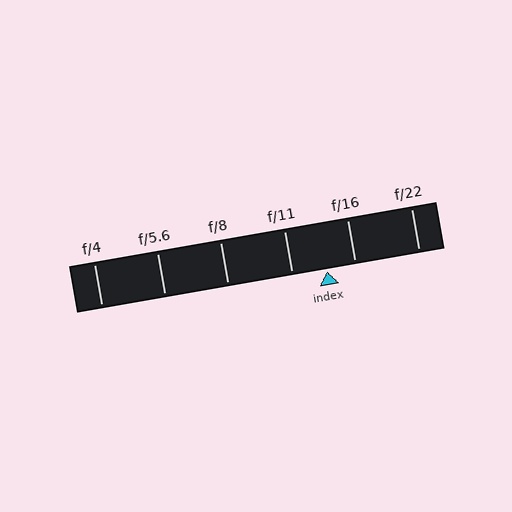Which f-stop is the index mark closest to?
The index mark is closest to f/16.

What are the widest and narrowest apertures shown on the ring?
The widest aperture shown is f/4 and the narrowest is f/22.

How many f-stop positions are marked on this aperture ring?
There are 6 f-stop positions marked.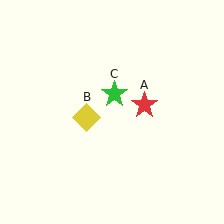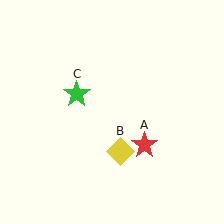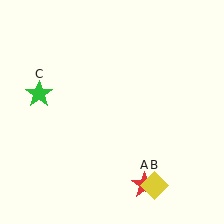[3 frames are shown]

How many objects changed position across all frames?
3 objects changed position: red star (object A), yellow diamond (object B), green star (object C).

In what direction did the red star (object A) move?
The red star (object A) moved down.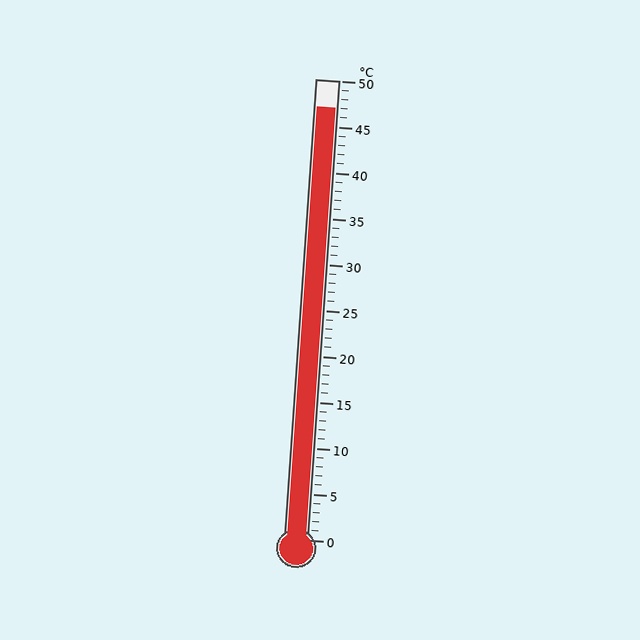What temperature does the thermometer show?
The thermometer shows approximately 47°C.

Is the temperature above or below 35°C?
The temperature is above 35°C.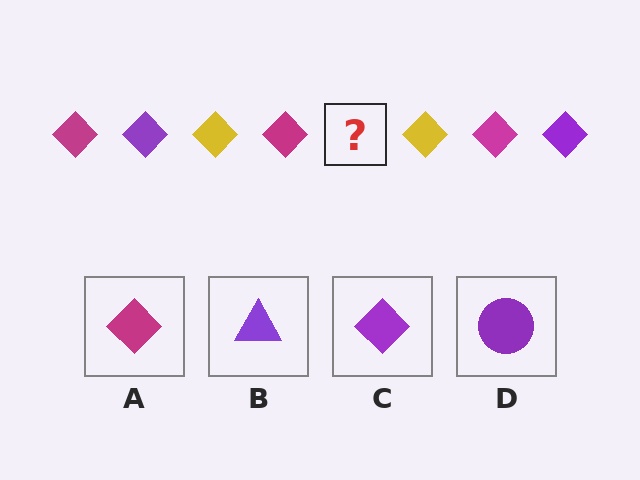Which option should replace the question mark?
Option C.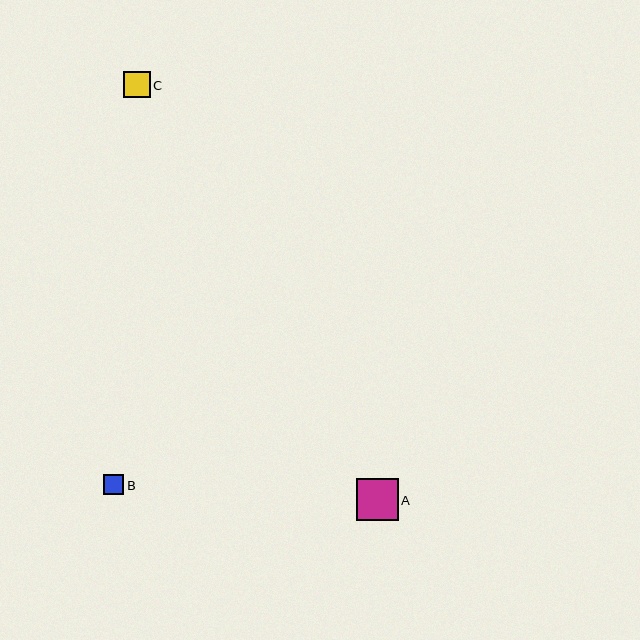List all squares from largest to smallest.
From largest to smallest: A, C, B.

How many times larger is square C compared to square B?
Square C is approximately 1.3 times the size of square B.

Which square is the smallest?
Square B is the smallest with a size of approximately 20 pixels.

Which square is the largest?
Square A is the largest with a size of approximately 42 pixels.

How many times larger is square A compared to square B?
Square A is approximately 2.1 times the size of square B.